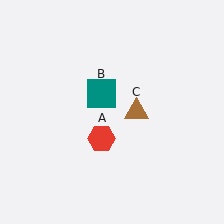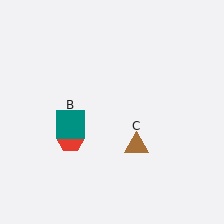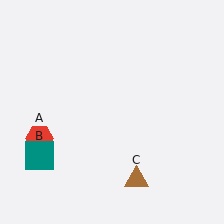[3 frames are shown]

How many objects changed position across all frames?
3 objects changed position: red hexagon (object A), teal square (object B), brown triangle (object C).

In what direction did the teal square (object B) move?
The teal square (object B) moved down and to the left.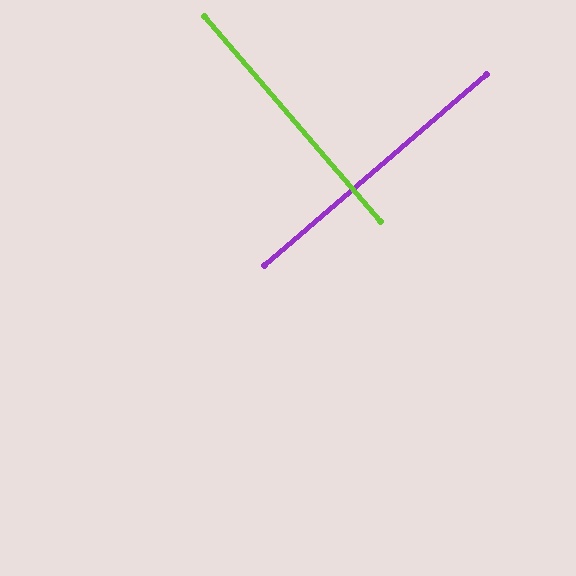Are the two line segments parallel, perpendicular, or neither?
Perpendicular — they meet at approximately 90°.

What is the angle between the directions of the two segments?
Approximately 90 degrees.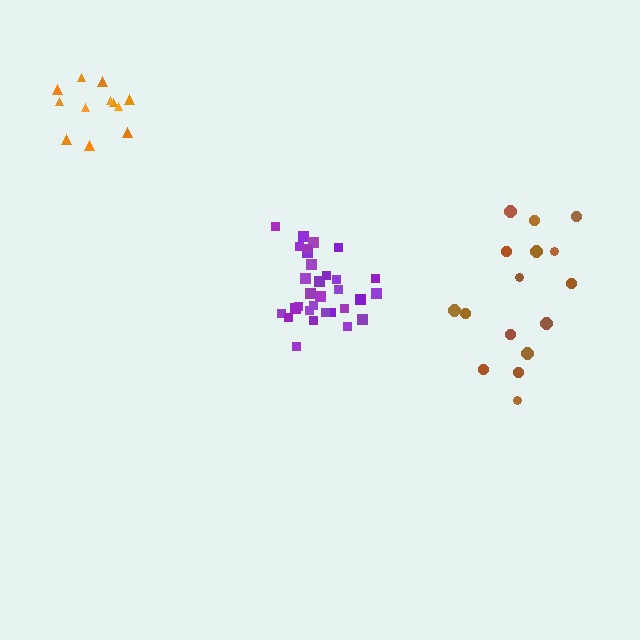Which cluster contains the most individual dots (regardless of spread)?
Purple (31).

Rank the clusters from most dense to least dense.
purple, orange, brown.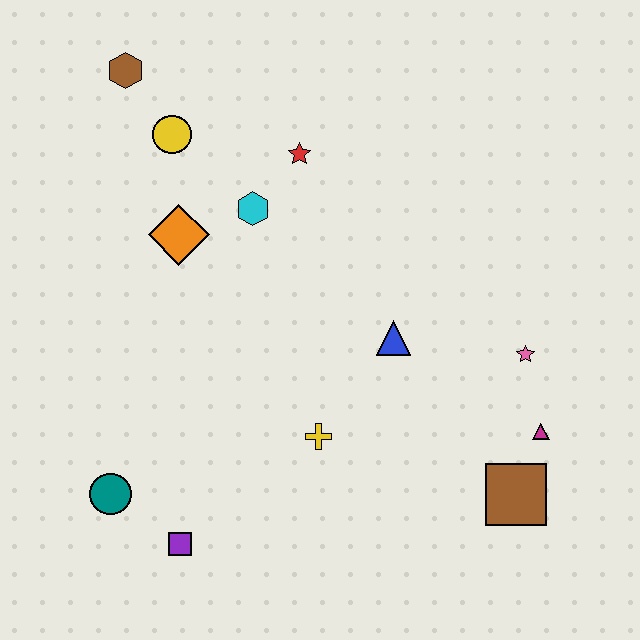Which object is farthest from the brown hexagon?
The brown square is farthest from the brown hexagon.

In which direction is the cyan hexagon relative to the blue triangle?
The cyan hexagon is to the left of the blue triangle.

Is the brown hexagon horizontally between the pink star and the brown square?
No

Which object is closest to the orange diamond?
The cyan hexagon is closest to the orange diamond.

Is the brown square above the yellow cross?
No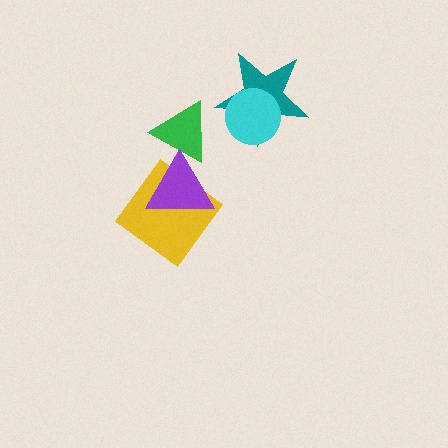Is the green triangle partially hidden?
Yes, it is partially covered by another shape.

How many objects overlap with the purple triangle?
2 objects overlap with the purple triangle.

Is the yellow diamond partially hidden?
Yes, it is partially covered by another shape.